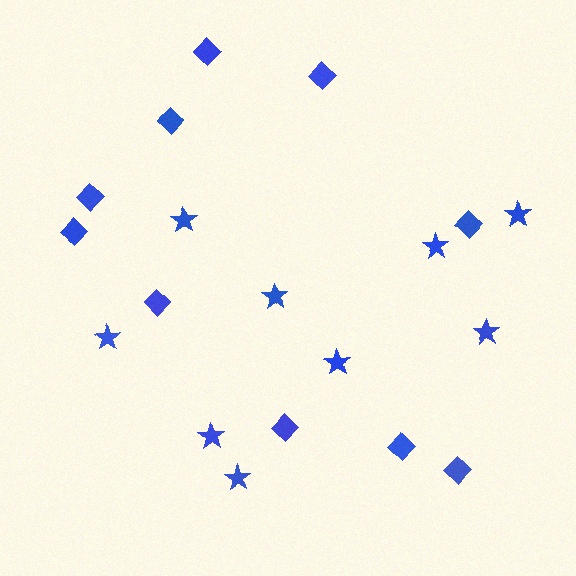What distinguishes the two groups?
There are 2 groups: one group of stars (9) and one group of diamonds (10).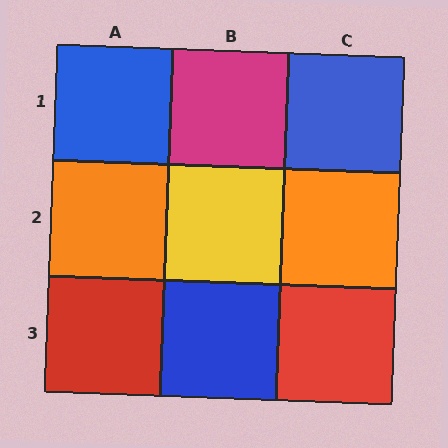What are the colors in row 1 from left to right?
Blue, magenta, blue.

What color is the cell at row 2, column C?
Orange.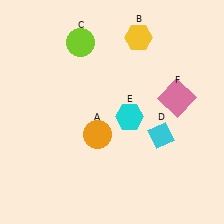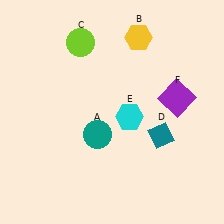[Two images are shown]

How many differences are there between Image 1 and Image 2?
There are 3 differences between the two images.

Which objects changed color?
A changed from orange to teal. D changed from cyan to teal. F changed from pink to purple.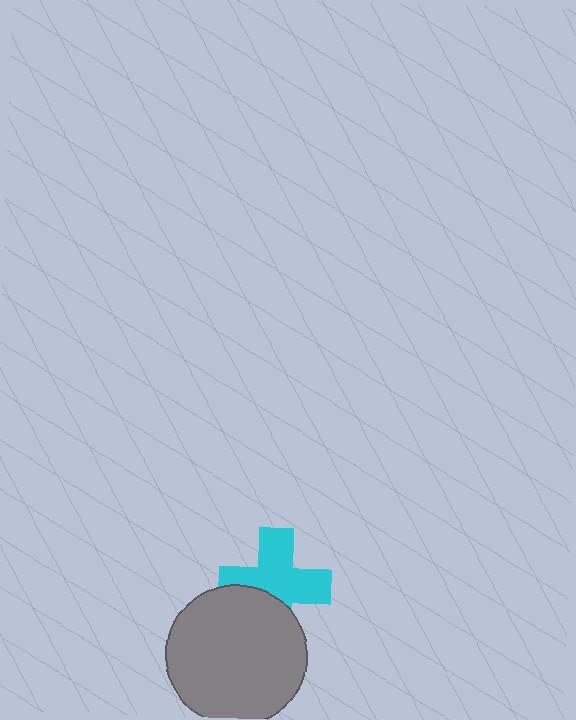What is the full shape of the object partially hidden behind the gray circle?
The partially hidden object is a cyan cross.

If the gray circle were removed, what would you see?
You would see the complete cyan cross.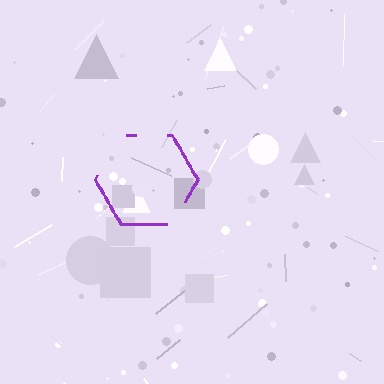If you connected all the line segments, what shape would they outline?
They would outline a hexagon.